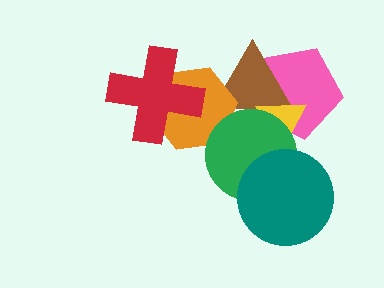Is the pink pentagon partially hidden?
Yes, it is partially covered by another shape.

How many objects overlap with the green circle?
5 objects overlap with the green circle.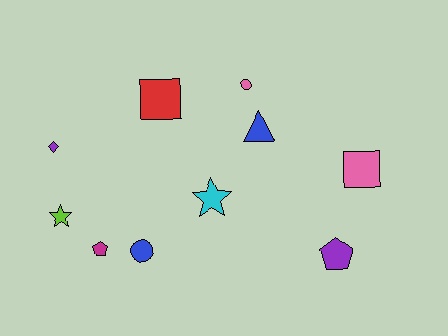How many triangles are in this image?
There is 1 triangle.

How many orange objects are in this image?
There are no orange objects.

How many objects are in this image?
There are 10 objects.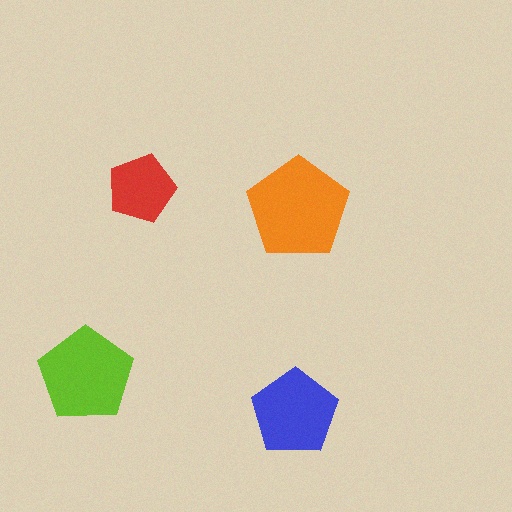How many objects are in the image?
There are 4 objects in the image.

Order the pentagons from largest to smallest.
the orange one, the lime one, the blue one, the red one.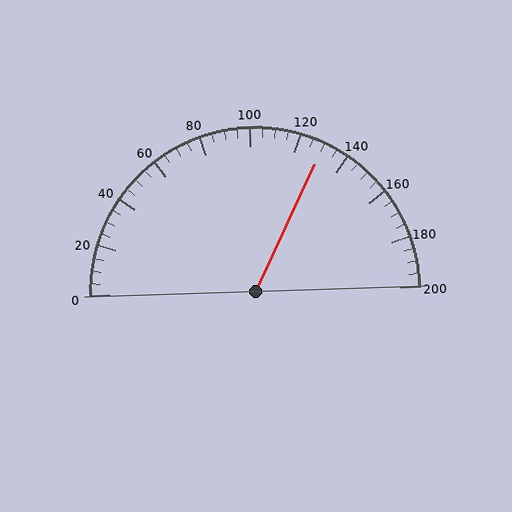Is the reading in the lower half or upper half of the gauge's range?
The reading is in the upper half of the range (0 to 200).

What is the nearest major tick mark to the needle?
The nearest major tick mark is 120.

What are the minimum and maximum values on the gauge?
The gauge ranges from 0 to 200.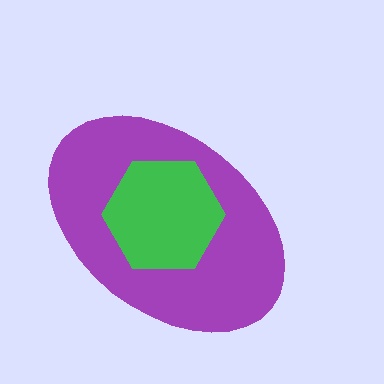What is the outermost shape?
The purple ellipse.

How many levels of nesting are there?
2.